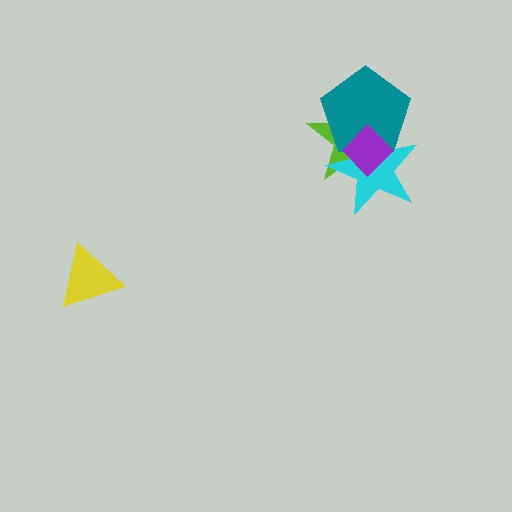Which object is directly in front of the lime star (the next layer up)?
The cyan star is directly in front of the lime star.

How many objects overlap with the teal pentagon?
3 objects overlap with the teal pentagon.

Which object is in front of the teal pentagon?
The purple diamond is in front of the teal pentagon.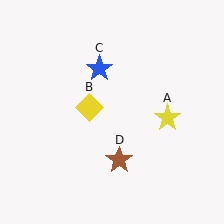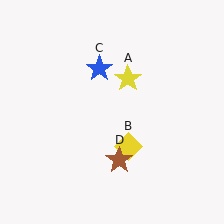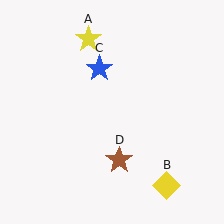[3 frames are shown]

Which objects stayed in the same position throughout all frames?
Blue star (object C) and brown star (object D) remained stationary.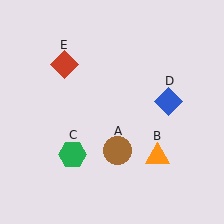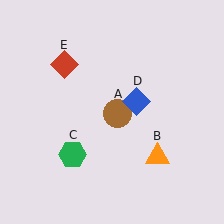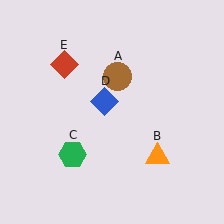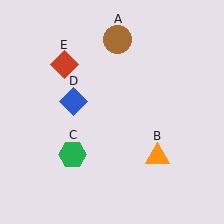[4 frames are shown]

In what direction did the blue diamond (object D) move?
The blue diamond (object D) moved left.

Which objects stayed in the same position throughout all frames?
Orange triangle (object B) and green hexagon (object C) and red diamond (object E) remained stationary.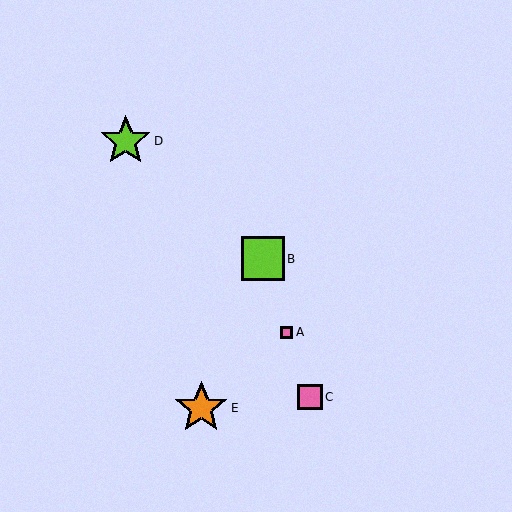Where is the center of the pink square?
The center of the pink square is at (287, 332).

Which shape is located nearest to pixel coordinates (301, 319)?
The pink square (labeled A) at (287, 332) is nearest to that location.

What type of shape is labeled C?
Shape C is a pink square.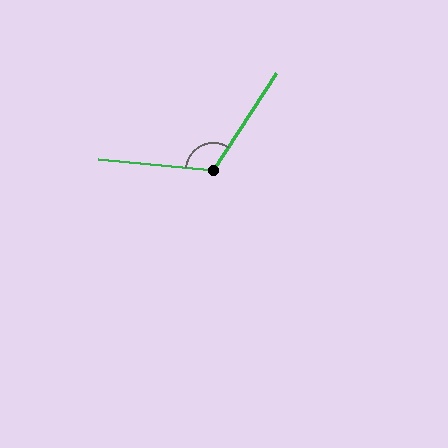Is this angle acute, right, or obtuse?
It is obtuse.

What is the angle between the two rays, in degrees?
Approximately 117 degrees.